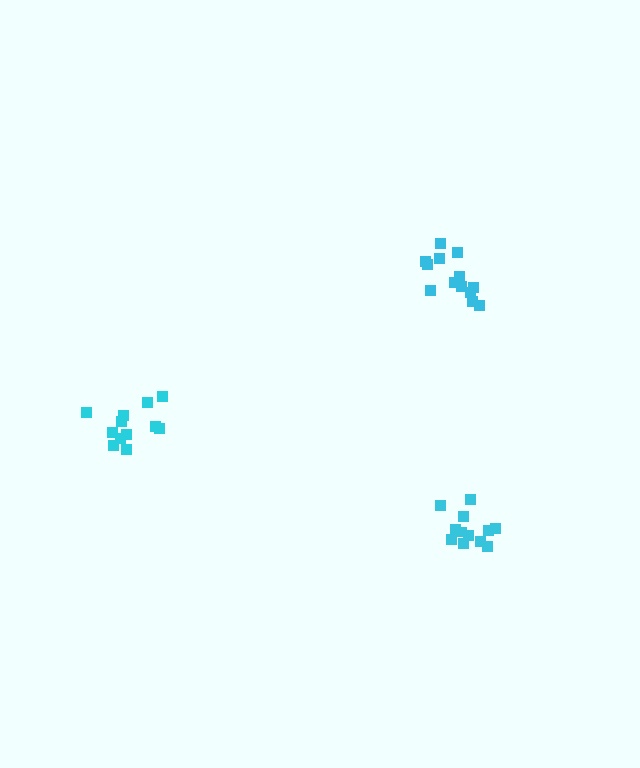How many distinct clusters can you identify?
There are 3 distinct clusters.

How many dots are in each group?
Group 1: 12 dots, Group 2: 12 dots, Group 3: 13 dots (37 total).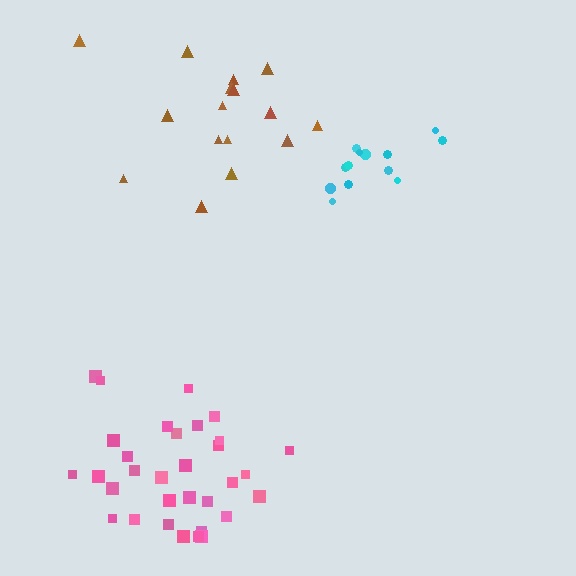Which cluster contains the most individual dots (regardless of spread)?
Pink (32).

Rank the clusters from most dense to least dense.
pink, cyan, brown.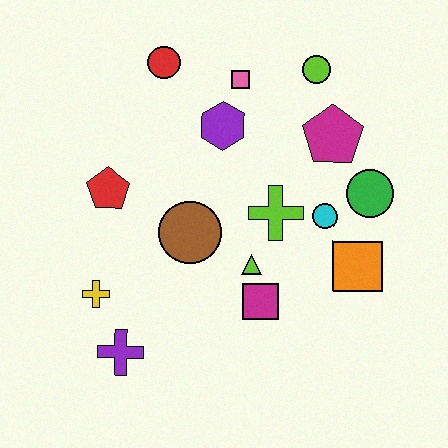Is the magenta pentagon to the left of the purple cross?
No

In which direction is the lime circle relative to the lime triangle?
The lime circle is above the lime triangle.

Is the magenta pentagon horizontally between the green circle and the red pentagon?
Yes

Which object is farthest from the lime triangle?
The red circle is farthest from the lime triangle.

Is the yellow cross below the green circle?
Yes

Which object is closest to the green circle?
The cyan circle is closest to the green circle.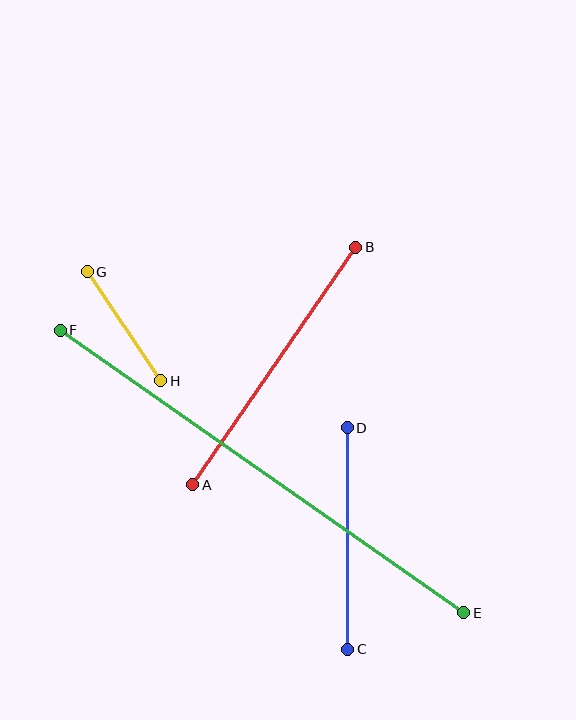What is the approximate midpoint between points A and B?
The midpoint is at approximately (274, 366) pixels.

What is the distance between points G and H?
The distance is approximately 132 pixels.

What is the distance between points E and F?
The distance is approximately 493 pixels.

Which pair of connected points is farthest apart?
Points E and F are farthest apart.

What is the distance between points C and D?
The distance is approximately 222 pixels.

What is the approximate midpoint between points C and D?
The midpoint is at approximately (347, 538) pixels.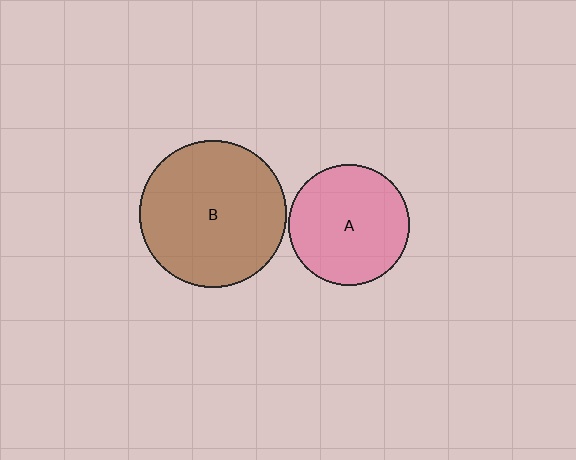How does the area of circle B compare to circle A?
Approximately 1.5 times.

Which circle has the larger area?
Circle B (brown).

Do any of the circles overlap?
No, none of the circles overlap.